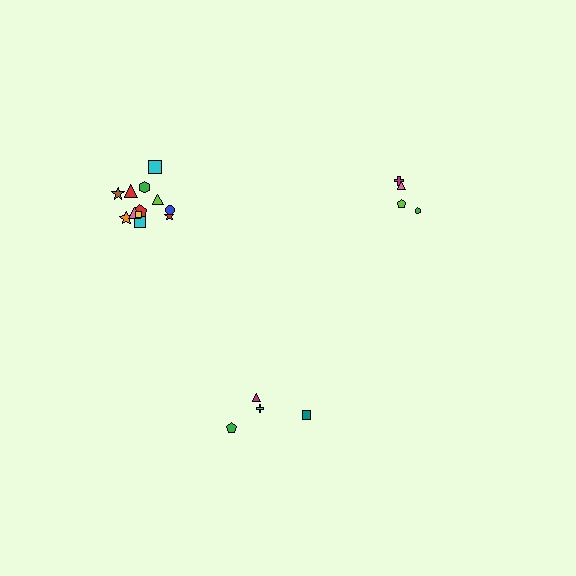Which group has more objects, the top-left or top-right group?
The top-left group.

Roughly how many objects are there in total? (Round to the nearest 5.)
Roughly 20 objects in total.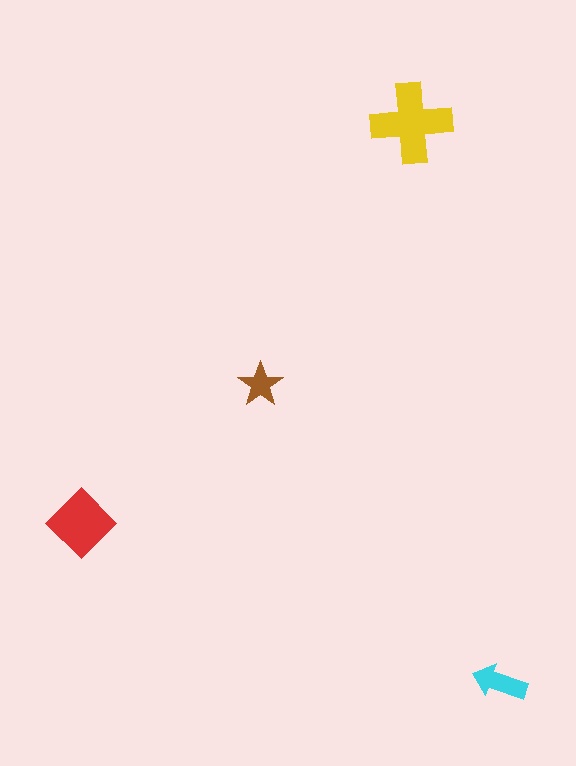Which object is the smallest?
The brown star.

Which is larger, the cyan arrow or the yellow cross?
The yellow cross.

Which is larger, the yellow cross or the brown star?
The yellow cross.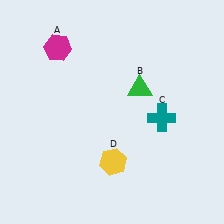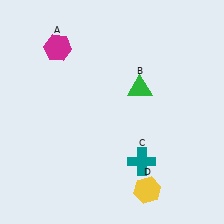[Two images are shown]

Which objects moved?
The objects that moved are: the teal cross (C), the yellow hexagon (D).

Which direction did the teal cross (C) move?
The teal cross (C) moved down.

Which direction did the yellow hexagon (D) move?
The yellow hexagon (D) moved right.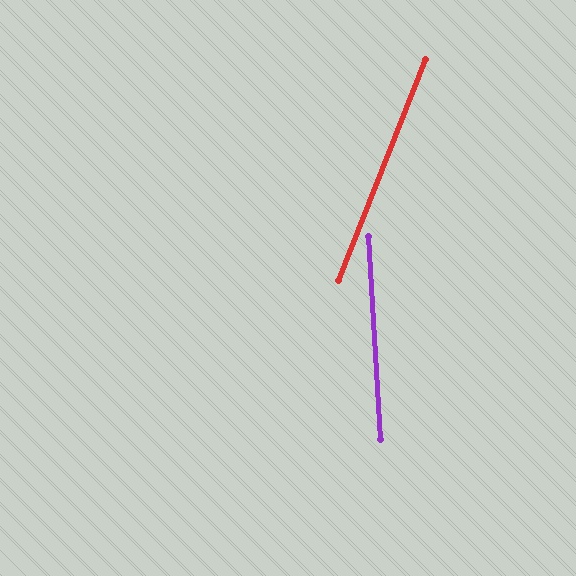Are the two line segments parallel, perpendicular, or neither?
Neither parallel nor perpendicular — they differ by about 25°.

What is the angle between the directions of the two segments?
Approximately 25 degrees.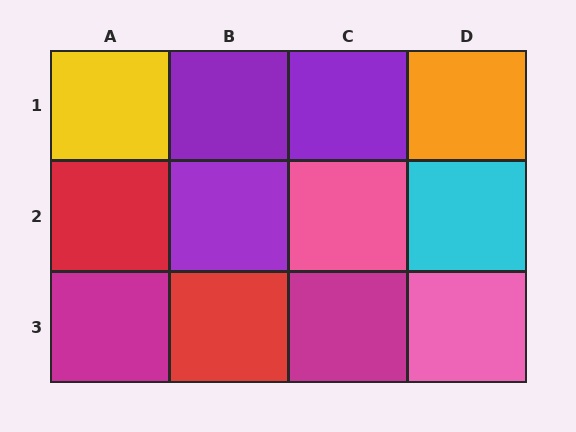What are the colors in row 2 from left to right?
Red, purple, pink, cyan.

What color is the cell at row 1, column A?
Yellow.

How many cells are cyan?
1 cell is cyan.